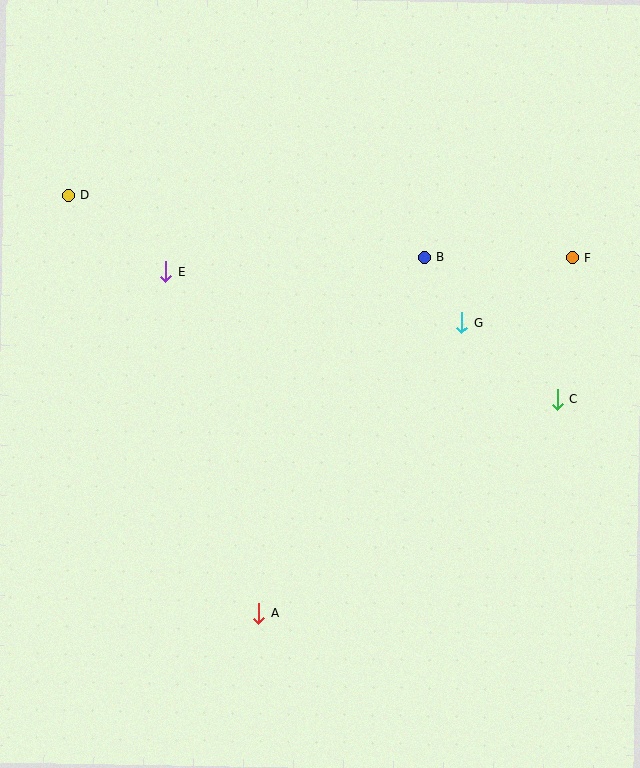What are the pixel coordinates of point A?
Point A is at (259, 613).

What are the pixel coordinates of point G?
Point G is at (462, 323).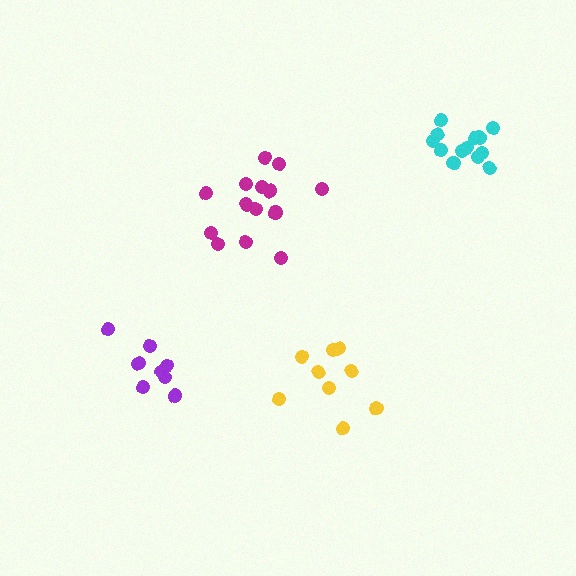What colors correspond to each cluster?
The clusters are colored: purple, cyan, yellow, magenta.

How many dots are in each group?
Group 1: 8 dots, Group 2: 13 dots, Group 3: 9 dots, Group 4: 14 dots (44 total).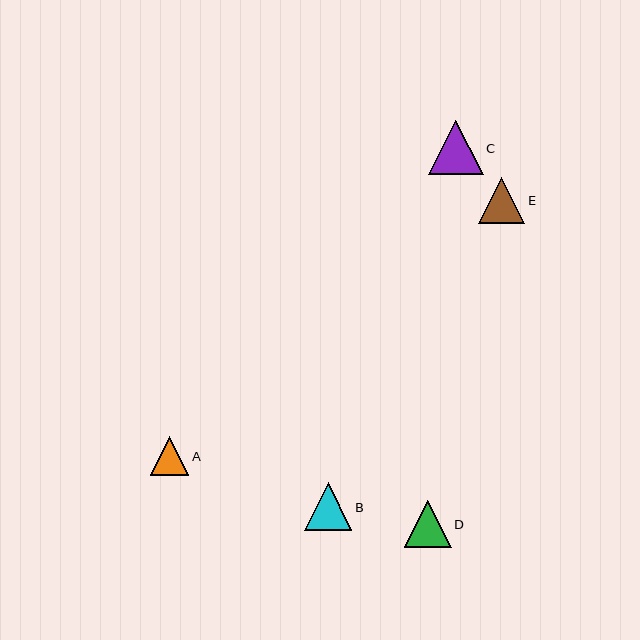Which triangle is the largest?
Triangle C is the largest with a size of approximately 55 pixels.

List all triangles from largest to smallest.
From largest to smallest: C, B, D, E, A.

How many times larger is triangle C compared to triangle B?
Triangle C is approximately 1.2 times the size of triangle B.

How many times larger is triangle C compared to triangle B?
Triangle C is approximately 1.2 times the size of triangle B.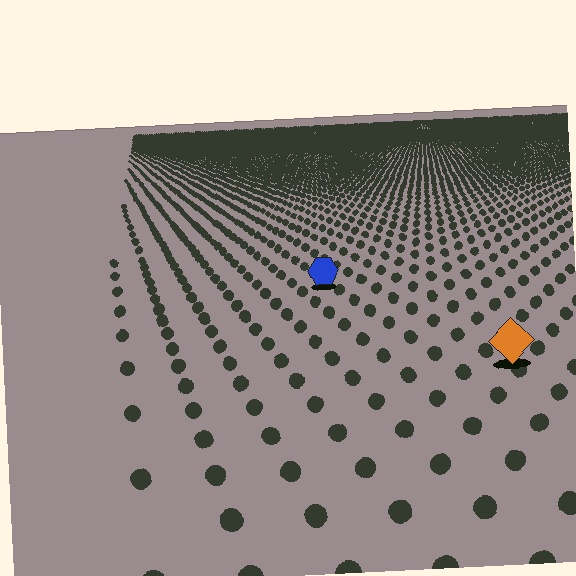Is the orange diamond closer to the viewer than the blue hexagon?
Yes. The orange diamond is closer — you can tell from the texture gradient: the ground texture is coarser near it.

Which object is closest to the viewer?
The orange diamond is closest. The texture marks near it are larger and more spread out.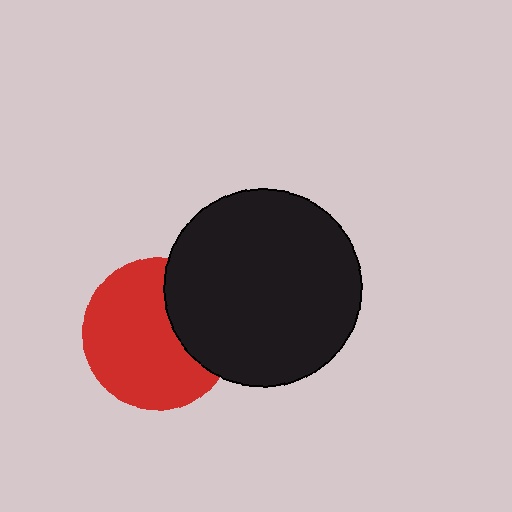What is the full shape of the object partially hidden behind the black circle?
The partially hidden object is a red circle.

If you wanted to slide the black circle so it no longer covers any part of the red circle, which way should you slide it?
Slide it right — that is the most direct way to separate the two shapes.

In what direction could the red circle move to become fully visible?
The red circle could move left. That would shift it out from behind the black circle entirely.